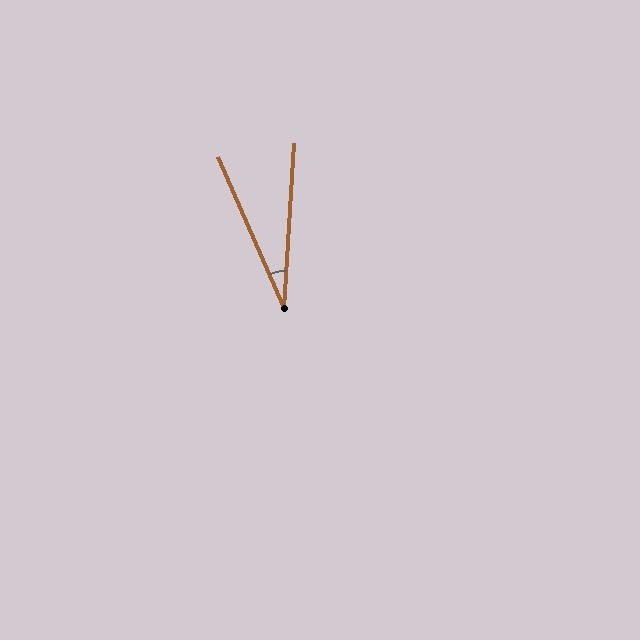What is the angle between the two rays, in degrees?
Approximately 27 degrees.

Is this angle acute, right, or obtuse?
It is acute.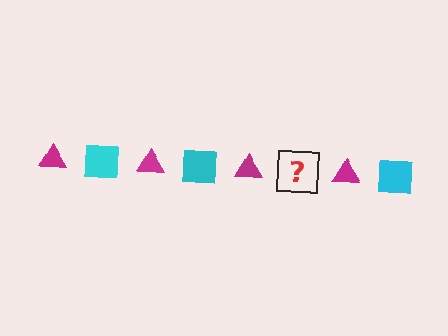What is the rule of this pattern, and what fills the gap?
The rule is that the pattern alternates between magenta triangle and cyan square. The gap should be filled with a cyan square.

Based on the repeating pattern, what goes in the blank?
The blank should be a cyan square.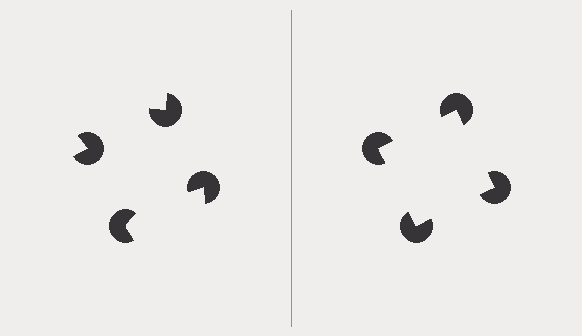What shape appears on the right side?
An illusory square.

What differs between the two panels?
The pac-man discs are positioned identically on both sides; only the wedge orientations differ. On the right they align to a square; on the left they are misaligned.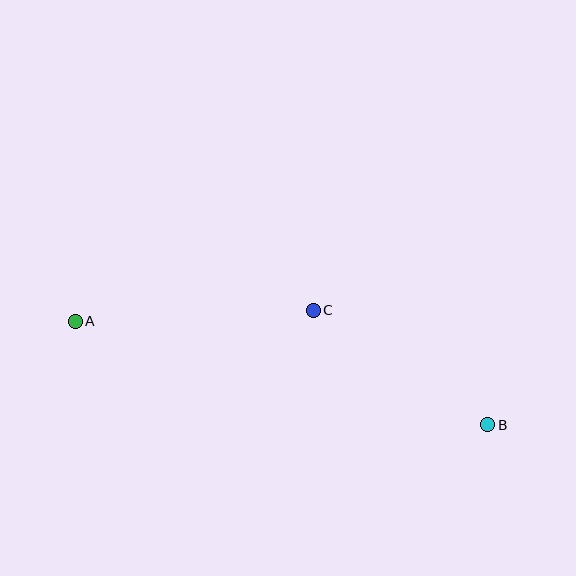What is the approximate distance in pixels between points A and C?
The distance between A and C is approximately 238 pixels.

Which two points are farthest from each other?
Points A and B are farthest from each other.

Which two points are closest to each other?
Points B and C are closest to each other.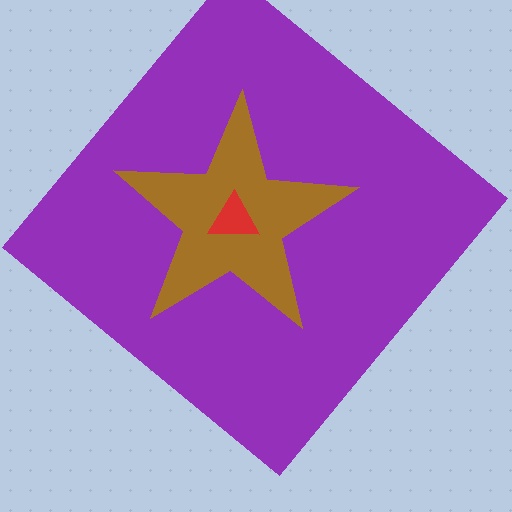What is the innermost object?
The red triangle.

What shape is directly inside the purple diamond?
The brown star.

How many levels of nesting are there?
3.